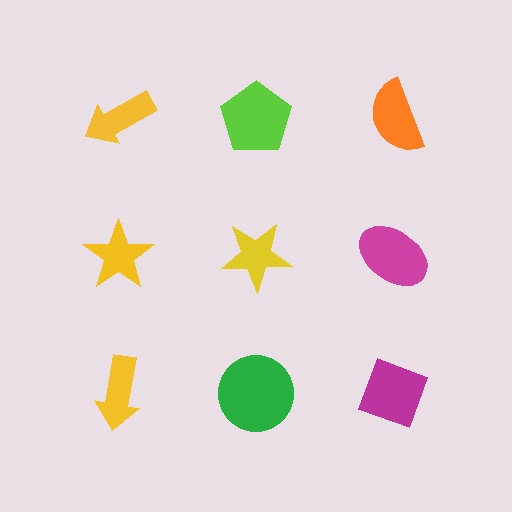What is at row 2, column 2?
A yellow star.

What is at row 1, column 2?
A lime pentagon.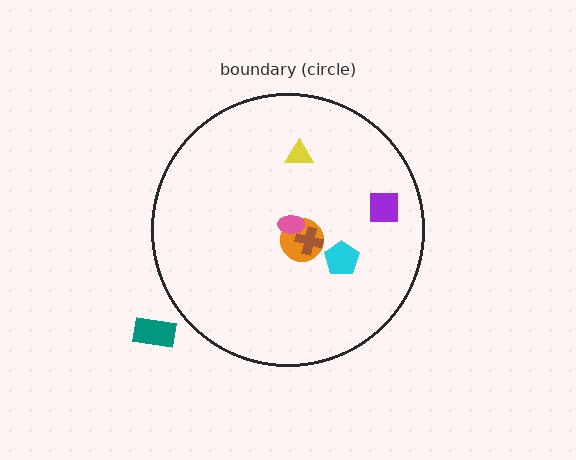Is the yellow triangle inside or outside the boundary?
Inside.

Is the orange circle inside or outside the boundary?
Inside.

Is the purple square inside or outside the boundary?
Inside.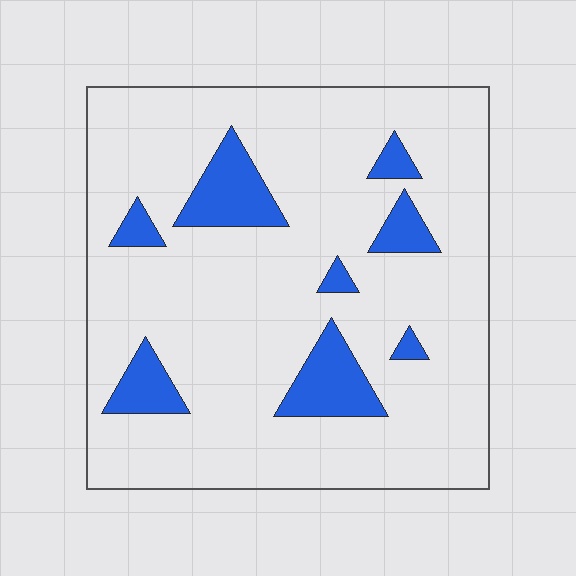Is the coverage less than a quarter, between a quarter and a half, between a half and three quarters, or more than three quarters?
Less than a quarter.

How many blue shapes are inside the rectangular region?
8.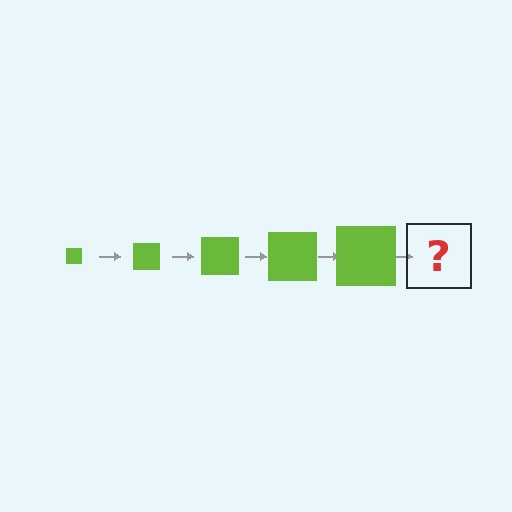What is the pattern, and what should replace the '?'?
The pattern is that the square gets progressively larger each step. The '?' should be a lime square, larger than the previous one.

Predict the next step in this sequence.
The next step is a lime square, larger than the previous one.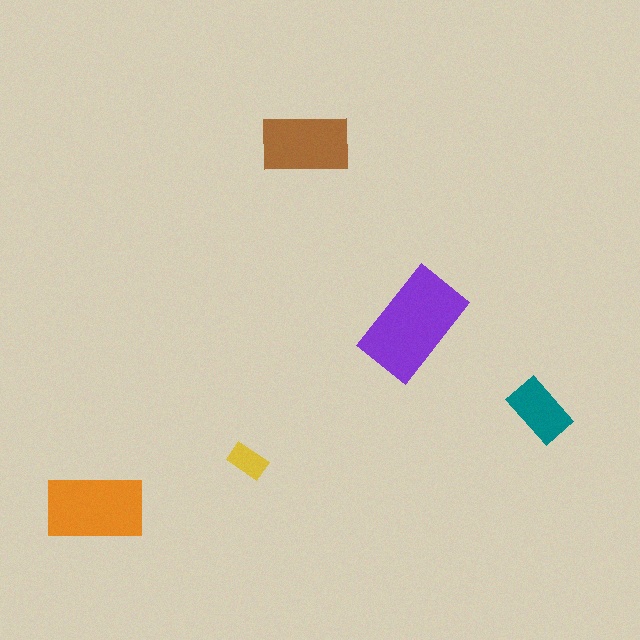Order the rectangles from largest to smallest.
the purple one, the orange one, the brown one, the teal one, the yellow one.